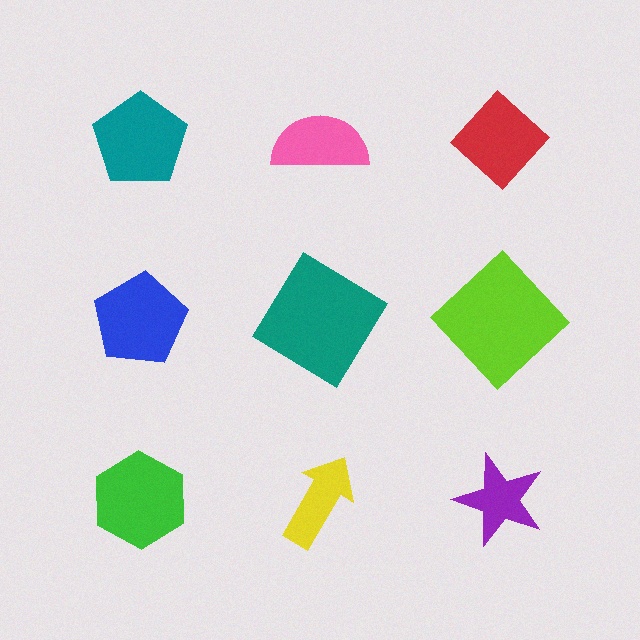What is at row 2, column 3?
A lime diamond.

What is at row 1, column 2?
A pink semicircle.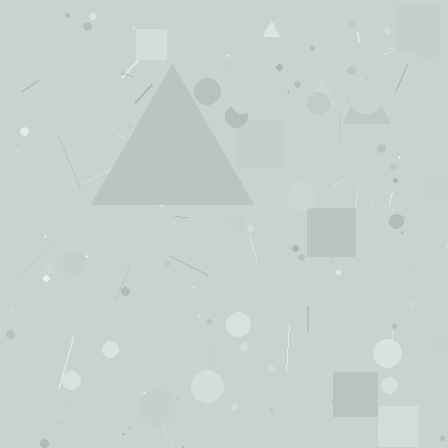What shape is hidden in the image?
A triangle is hidden in the image.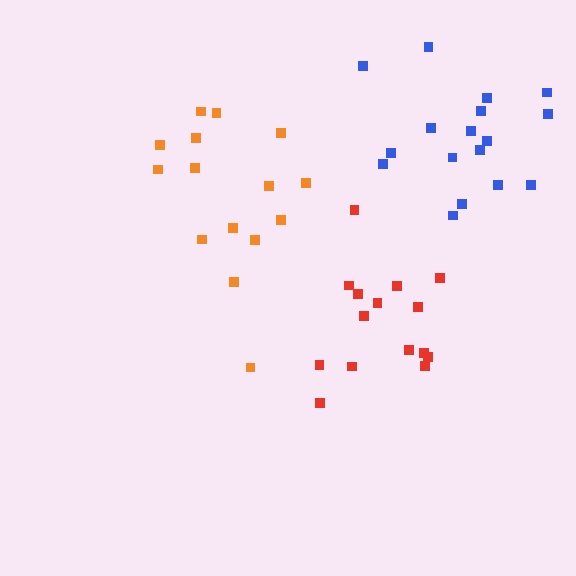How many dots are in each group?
Group 1: 15 dots, Group 2: 17 dots, Group 3: 15 dots (47 total).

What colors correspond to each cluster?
The clusters are colored: orange, blue, red.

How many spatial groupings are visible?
There are 3 spatial groupings.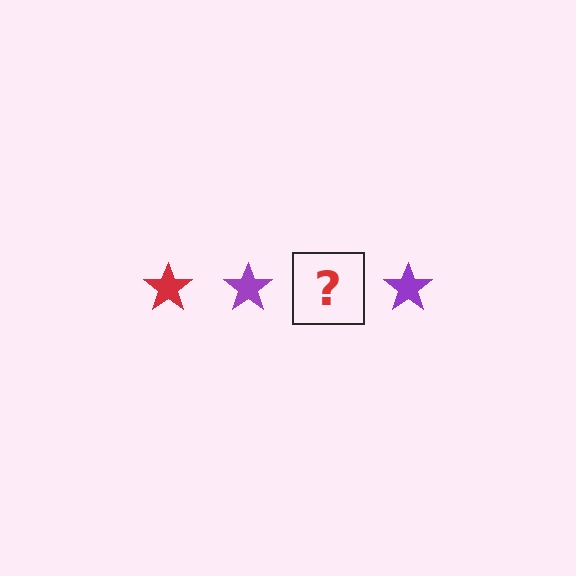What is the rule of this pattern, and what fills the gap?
The rule is that the pattern cycles through red, purple stars. The gap should be filled with a red star.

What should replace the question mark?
The question mark should be replaced with a red star.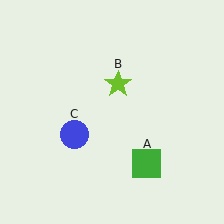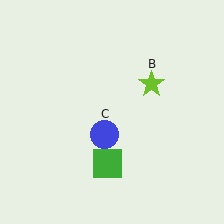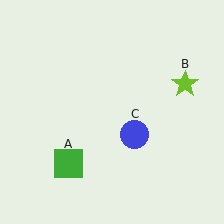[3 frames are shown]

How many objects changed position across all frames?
3 objects changed position: green square (object A), lime star (object B), blue circle (object C).